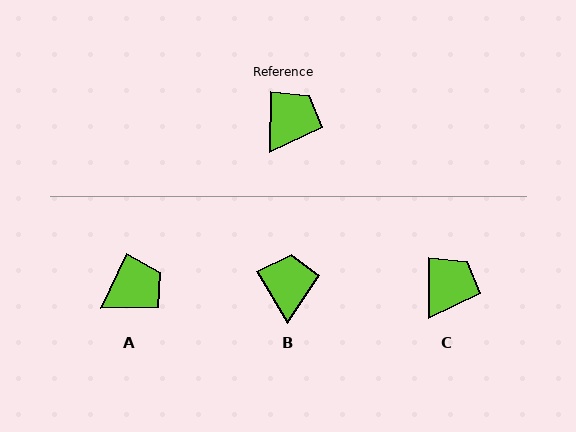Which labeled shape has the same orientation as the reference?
C.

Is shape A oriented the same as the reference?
No, it is off by about 26 degrees.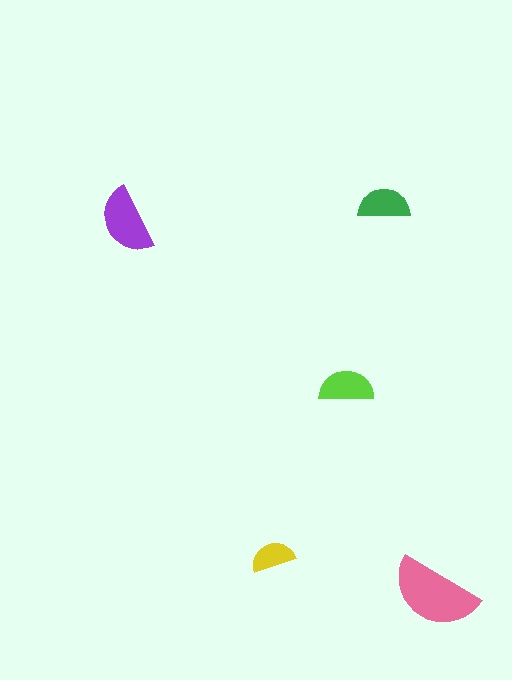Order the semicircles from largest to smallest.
the pink one, the purple one, the lime one, the green one, the yellow one.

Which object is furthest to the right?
The pink semicircle is rightmost.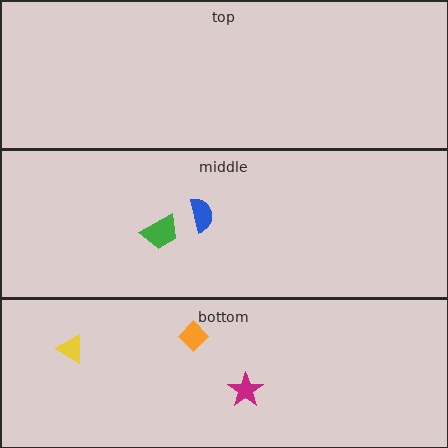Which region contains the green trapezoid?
The middle region.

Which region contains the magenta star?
The bottom region.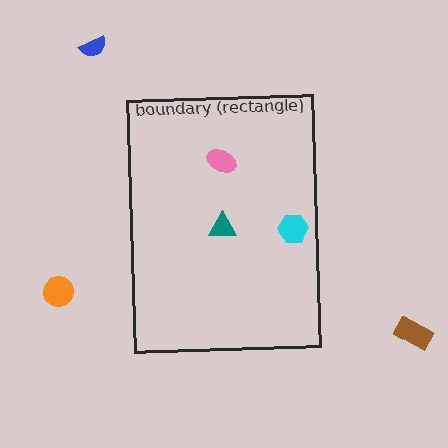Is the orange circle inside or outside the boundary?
Outside.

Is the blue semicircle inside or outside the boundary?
Outside.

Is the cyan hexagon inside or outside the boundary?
Inside.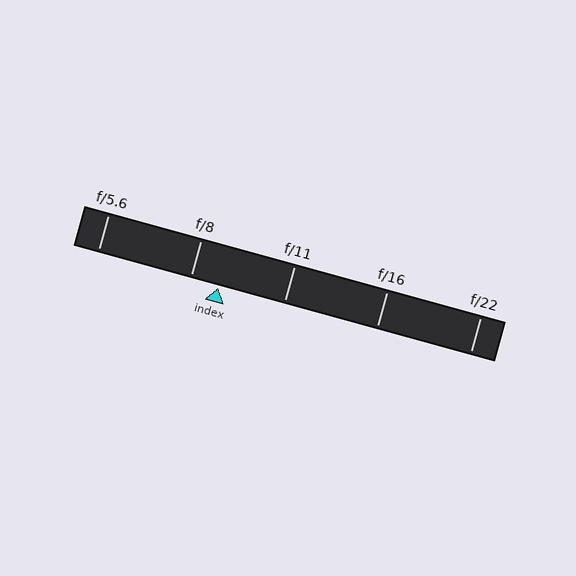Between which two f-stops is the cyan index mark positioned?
The index mark is between f/8 and f/11.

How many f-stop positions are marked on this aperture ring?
There are 5 f-stop positions marked.